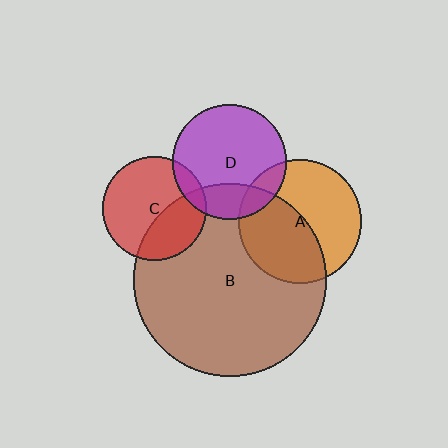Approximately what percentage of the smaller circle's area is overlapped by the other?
Approximately 20%.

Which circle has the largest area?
Circle B (brown).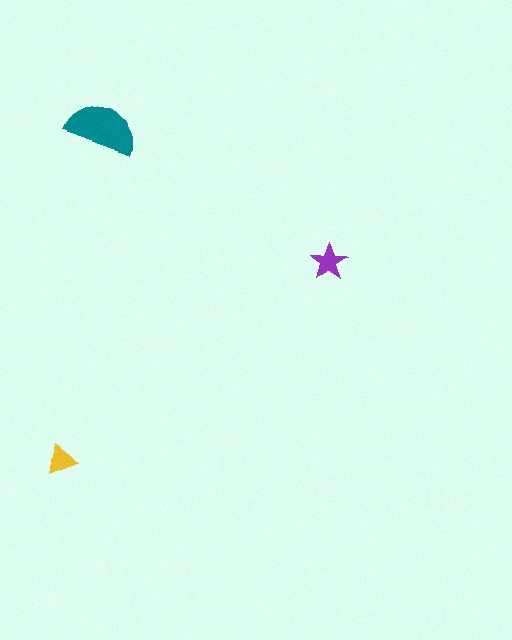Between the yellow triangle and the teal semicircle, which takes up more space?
The teal semicircle.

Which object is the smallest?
The yellow triangle.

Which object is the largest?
The teal semicircle.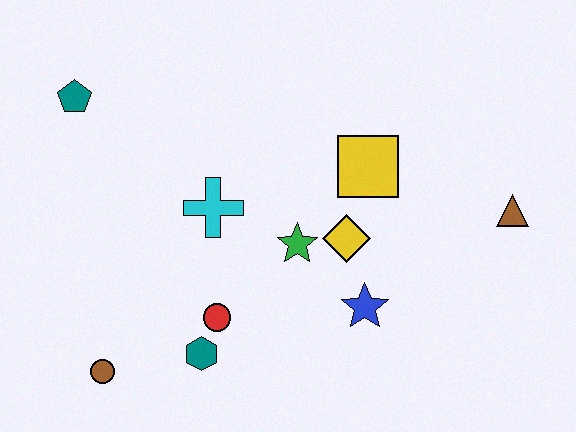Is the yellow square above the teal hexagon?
Yes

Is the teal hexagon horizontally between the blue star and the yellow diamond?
No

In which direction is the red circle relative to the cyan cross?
The red circle is below the cyan cross.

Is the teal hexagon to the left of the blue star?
Yes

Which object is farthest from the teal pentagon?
The brown triangle is farthest from the teal pentagon.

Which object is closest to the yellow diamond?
The green star is closest to the yellow diamond.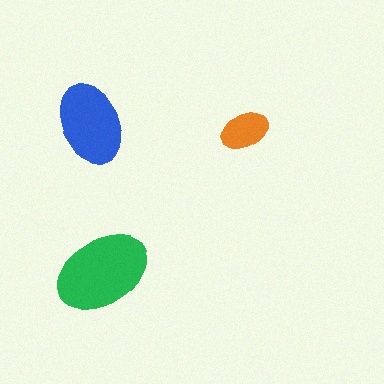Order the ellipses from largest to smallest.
the green one, the blue one, the orange one.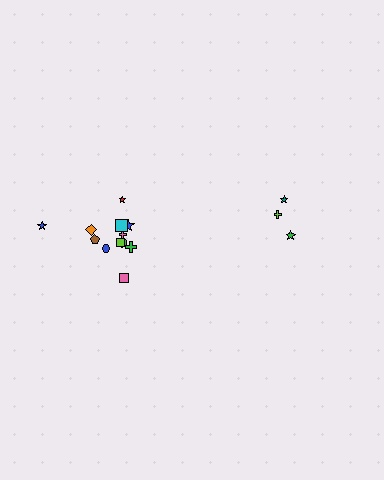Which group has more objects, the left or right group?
The left group.